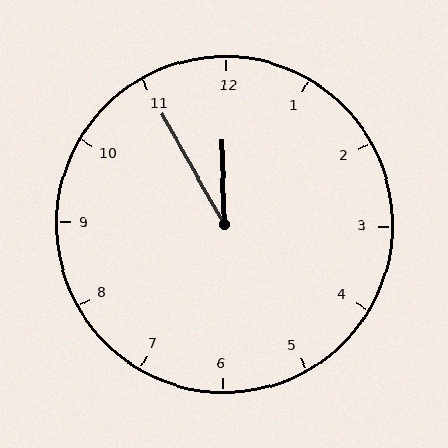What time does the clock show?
11:55.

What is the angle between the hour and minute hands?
Approximately 28 degrees.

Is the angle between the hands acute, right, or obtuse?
It is acute.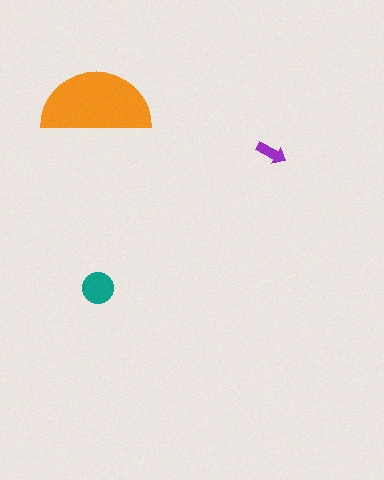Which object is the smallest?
The purple arrow.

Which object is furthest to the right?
The purple arrow is rightmost.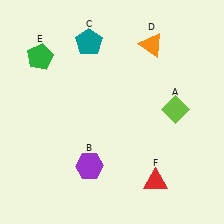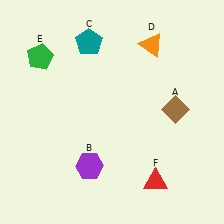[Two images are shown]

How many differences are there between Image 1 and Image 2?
There is 1 difference between the two images.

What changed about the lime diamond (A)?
In Image 1, A is lime. In Image 2, it changed to brown.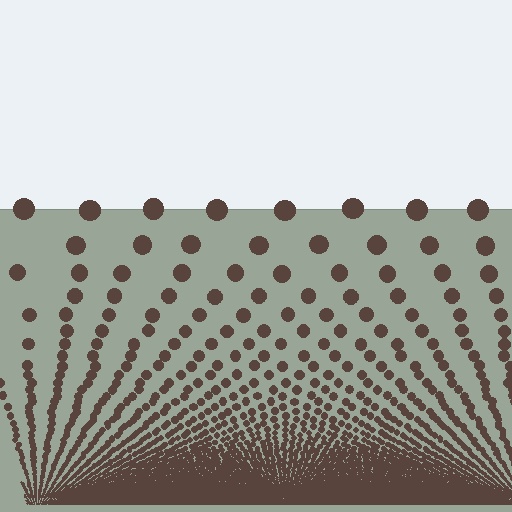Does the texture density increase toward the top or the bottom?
Density increases toward the bottom.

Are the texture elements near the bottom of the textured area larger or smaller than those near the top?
Smaller. The gradient is inverted — elements near the bottom are smaller and denser.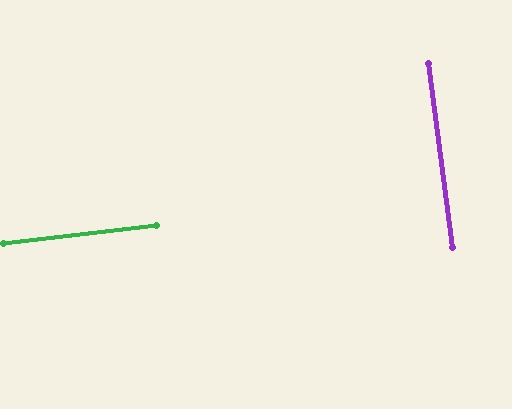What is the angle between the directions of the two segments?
Approximately 89 degrees.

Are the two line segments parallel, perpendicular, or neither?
Perpendicular — they meet at approximately 89°.